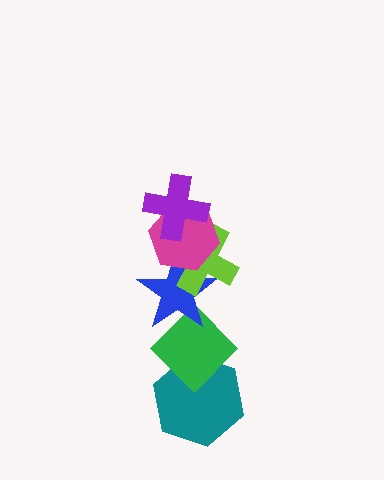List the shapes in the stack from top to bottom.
From top to bottom: the purple cross, the magenta hexagon, the lime cross, the blue star, the green diamond, the teal hexagon.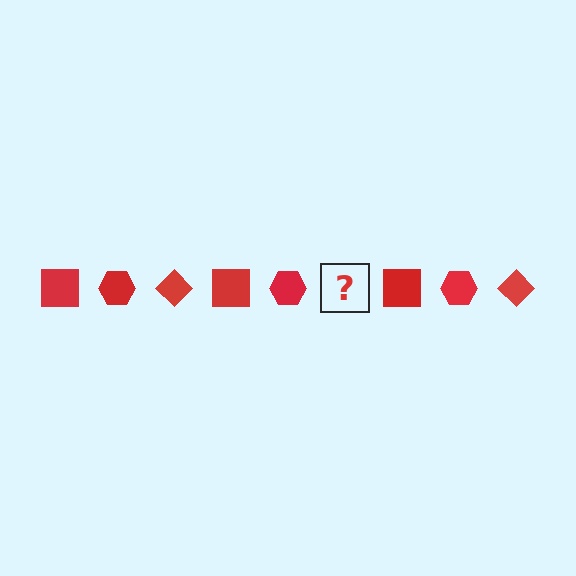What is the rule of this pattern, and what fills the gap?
The rule is that the pattern cycles through square, hexagon, diamond shapes in red. The gap should be filled with a red diamond.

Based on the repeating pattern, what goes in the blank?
The blank should be a red diamond.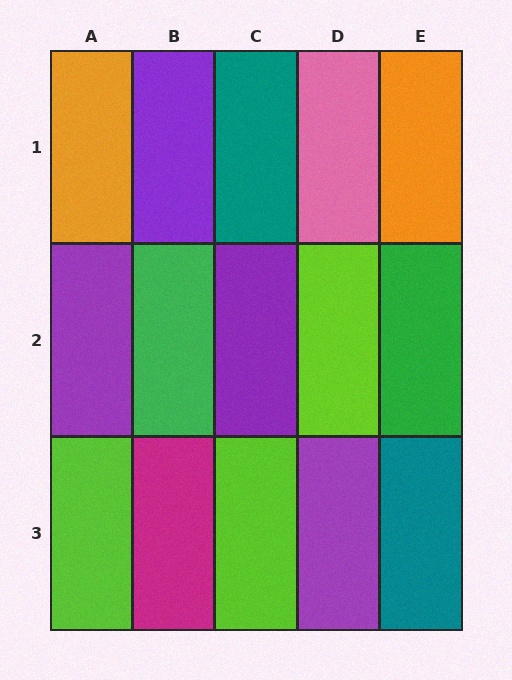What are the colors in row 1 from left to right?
Orange, purple, teal, pink, orange.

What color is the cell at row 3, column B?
Magenta.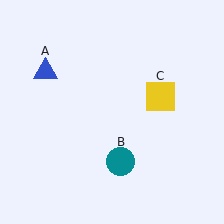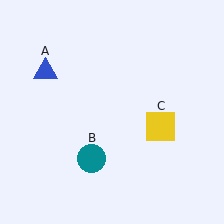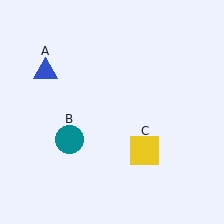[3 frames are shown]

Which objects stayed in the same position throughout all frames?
Blue triangle (object A) remained stationary.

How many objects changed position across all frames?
2 objects changed position: teal circle (object B), yellow square (object C).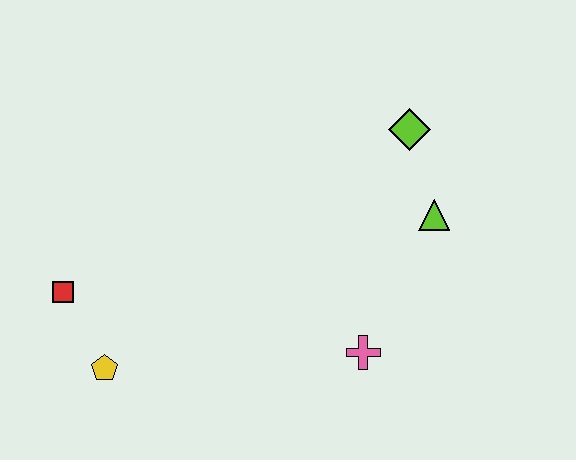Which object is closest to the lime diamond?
The lime triangle is closest to the lime diamond.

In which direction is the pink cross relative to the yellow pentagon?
The pink cross is to the right of the yellow pentagon.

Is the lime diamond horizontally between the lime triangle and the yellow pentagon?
Yes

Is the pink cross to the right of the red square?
Yes